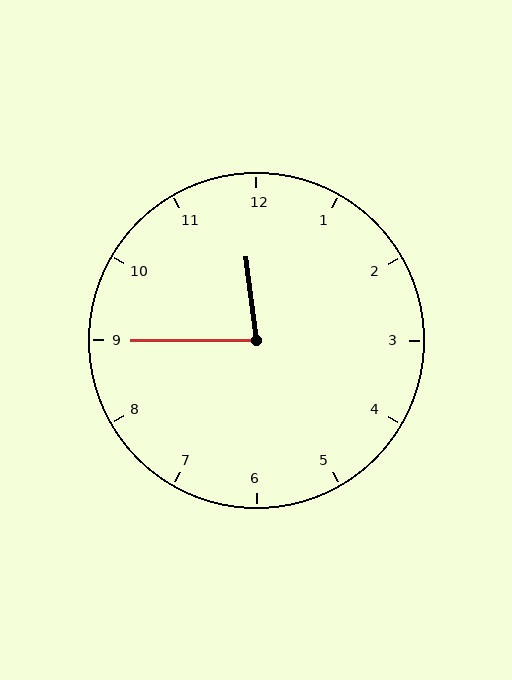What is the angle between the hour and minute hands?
Approximately 82 degrees.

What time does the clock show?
11:45.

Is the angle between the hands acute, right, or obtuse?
It is acute.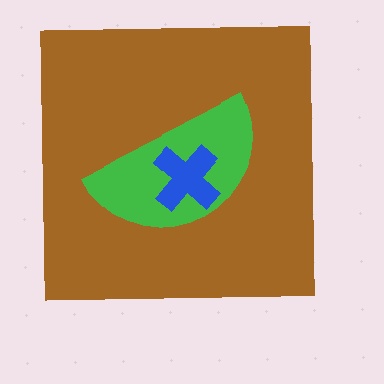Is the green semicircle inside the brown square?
Yes.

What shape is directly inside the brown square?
The green semicircle.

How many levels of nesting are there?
3.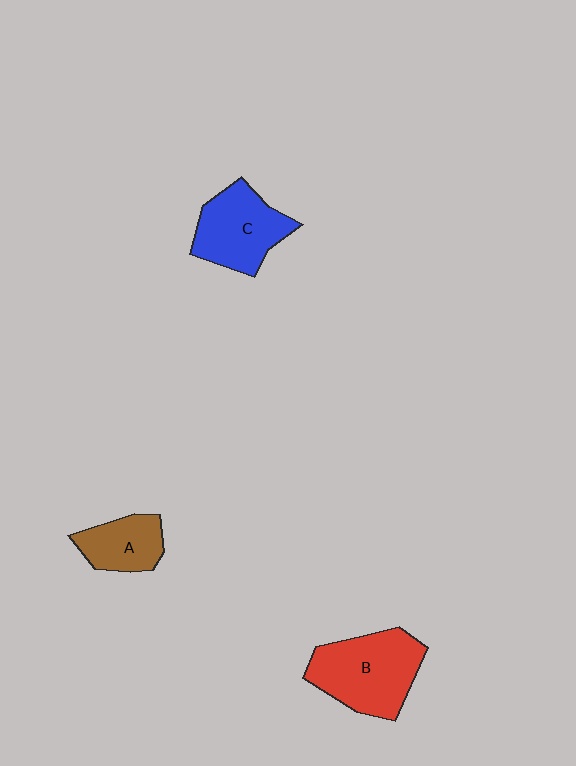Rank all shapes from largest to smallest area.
From largest to smallest: B (red), C (blue), A (brown).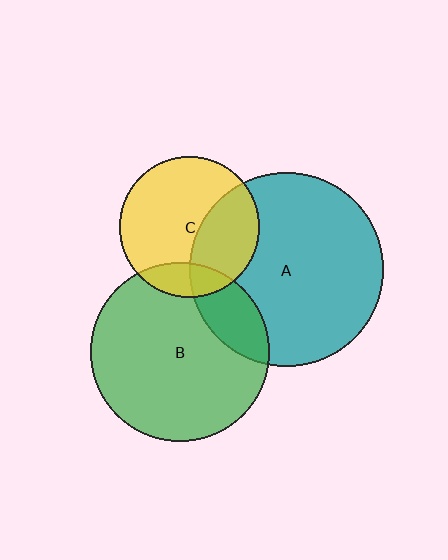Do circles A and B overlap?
Yes.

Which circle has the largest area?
Circle A (teal).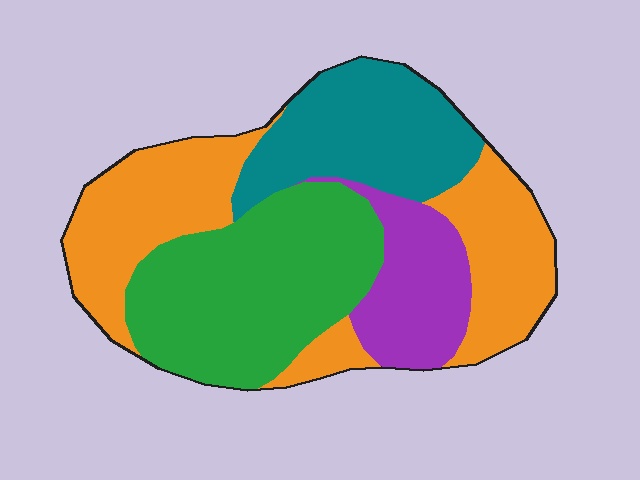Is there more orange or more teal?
Orange.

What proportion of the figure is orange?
Orange takes up about one third (1/3) of the figure.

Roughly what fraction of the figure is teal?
Teal covers 21% of the figure.